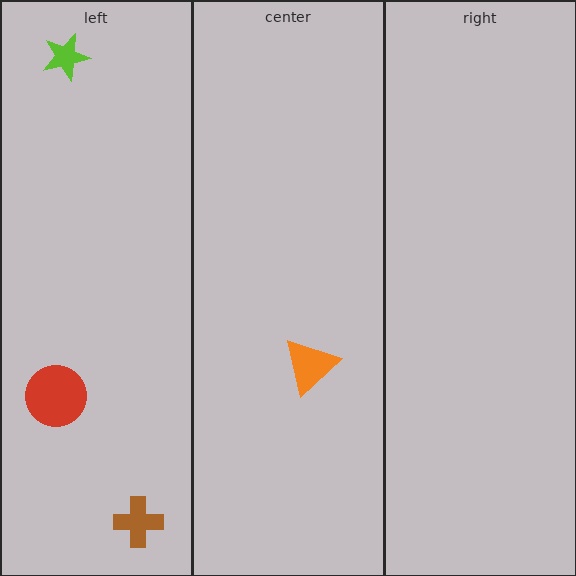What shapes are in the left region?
The red circle, the lime star, the brown cross.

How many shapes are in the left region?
3.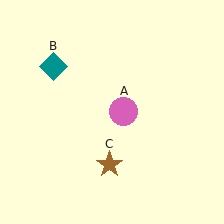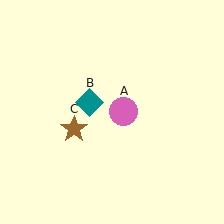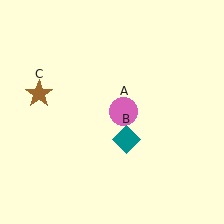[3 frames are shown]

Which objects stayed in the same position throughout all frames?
Pink circle (object A) remained stationary.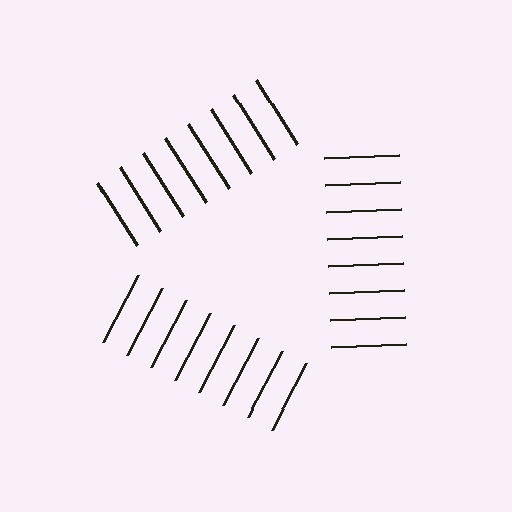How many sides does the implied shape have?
3 sides — the line-ends trace a triangle.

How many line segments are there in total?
24 — 8 along each of the 3 edges.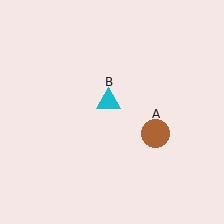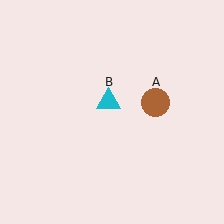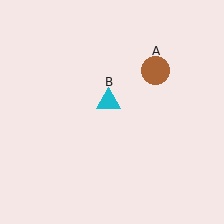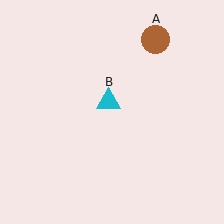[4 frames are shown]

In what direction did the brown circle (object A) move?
The brown circle (object A) moved up.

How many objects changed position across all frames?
1 object changed position: brown circle (object A).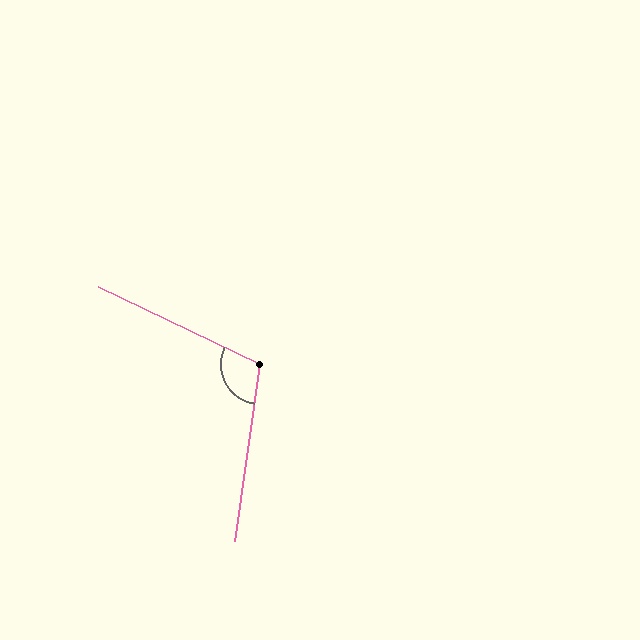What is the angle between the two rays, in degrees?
Approximately 108 degrees.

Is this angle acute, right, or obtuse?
It is obtuse.